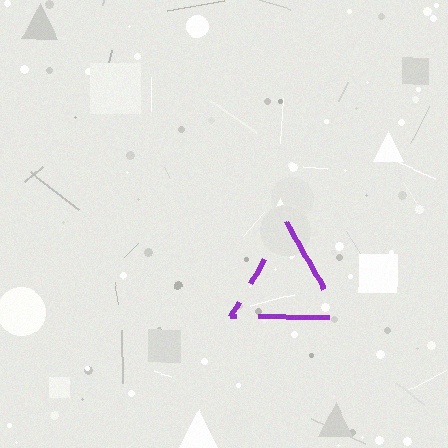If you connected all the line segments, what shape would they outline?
They would outline a triangle.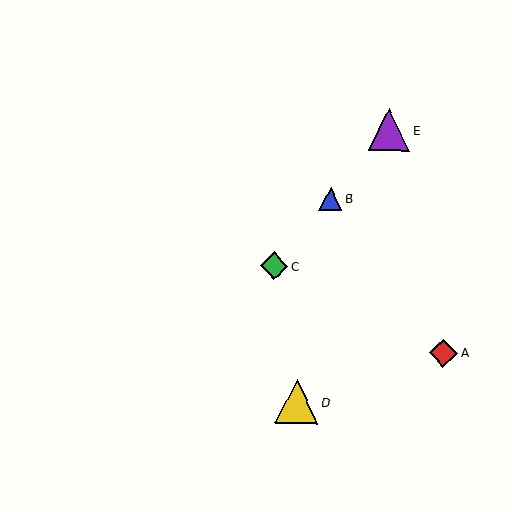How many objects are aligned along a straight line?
3 objects (B, C, E) are aligned along a straight line.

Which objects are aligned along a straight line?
Objects B, C, E are aligned along a straight line.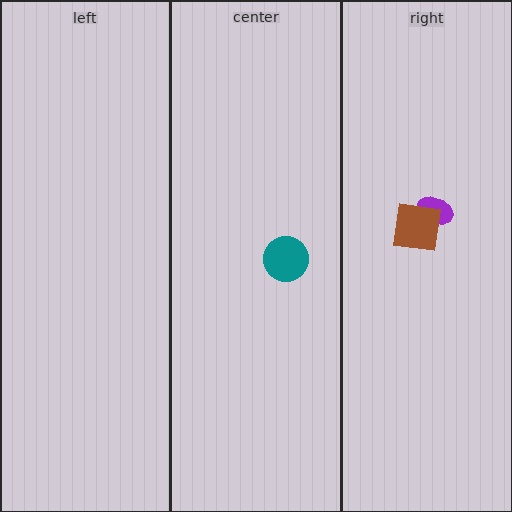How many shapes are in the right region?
2.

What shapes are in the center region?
The teal circle.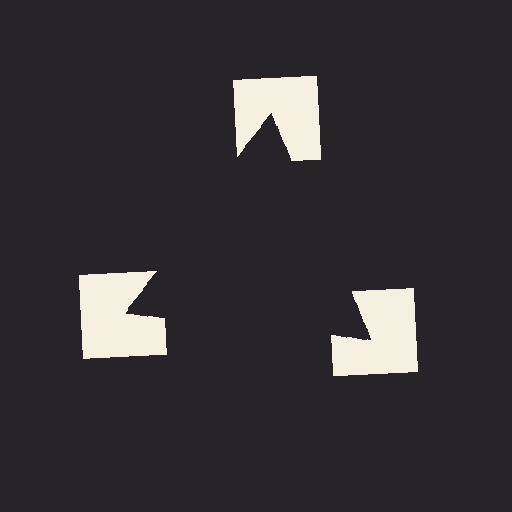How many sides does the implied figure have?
3 sides.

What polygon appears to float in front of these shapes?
An illusory triangle — its edges are inferred from the aligned wedge cuts in the notched squares, not physically drawn.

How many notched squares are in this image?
There are 3 — one at each vertex of the illusory triangle.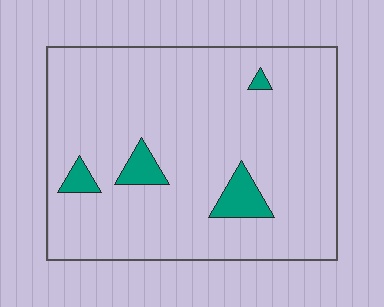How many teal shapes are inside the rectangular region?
4.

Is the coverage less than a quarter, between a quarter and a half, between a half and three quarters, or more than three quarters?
Less than a quarter.